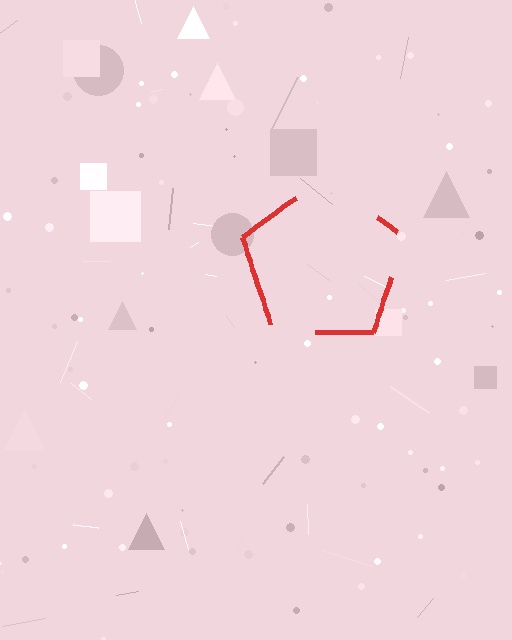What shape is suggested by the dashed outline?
The dashed outline suggests a pentagon.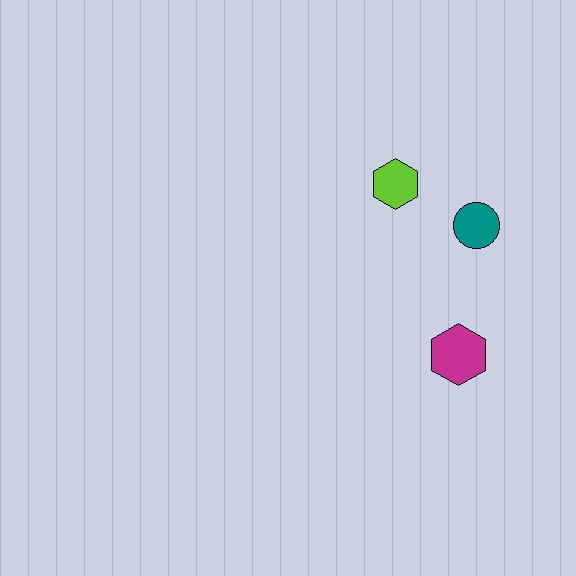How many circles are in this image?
There is 1 circle.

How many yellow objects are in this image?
There are no yellow objects.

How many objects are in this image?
There are 3 objects.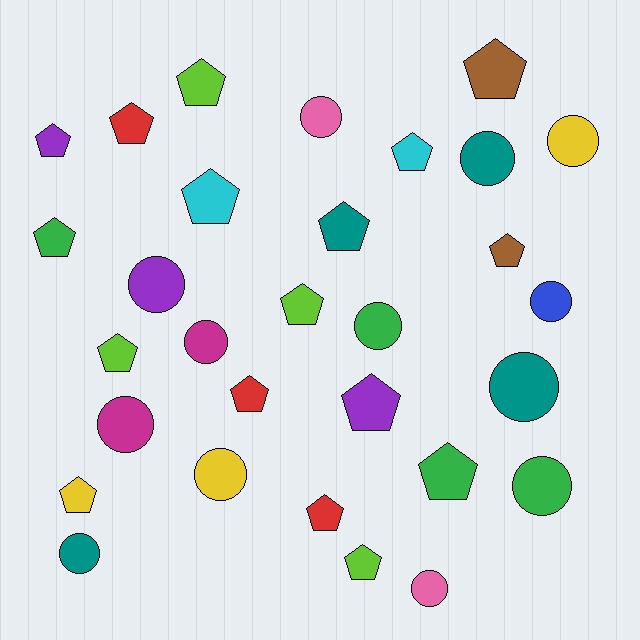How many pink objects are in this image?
There are 2 pink objects.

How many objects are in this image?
There are 30 objects.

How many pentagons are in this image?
There are 17 pentagons.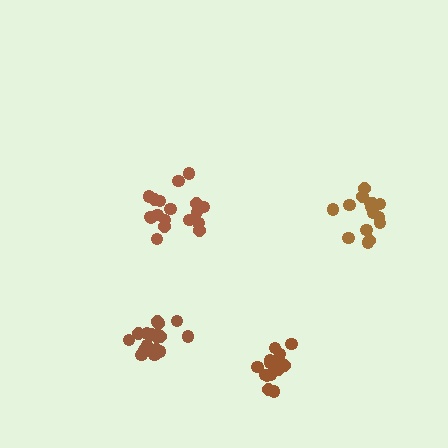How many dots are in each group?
Group 1: 15 dots, Group 2: 17 dots, Group 3: 18 dots, Group 4: 14 dots (64 total).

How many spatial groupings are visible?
There are 4 spatial groupings.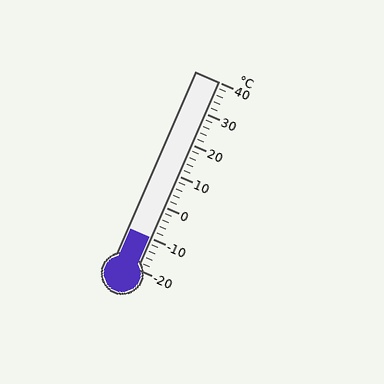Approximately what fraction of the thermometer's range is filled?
The thermometer is filled to approximately 15% of its range.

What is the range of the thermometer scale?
The thermometer scale ranges from -20°C to 40°C.